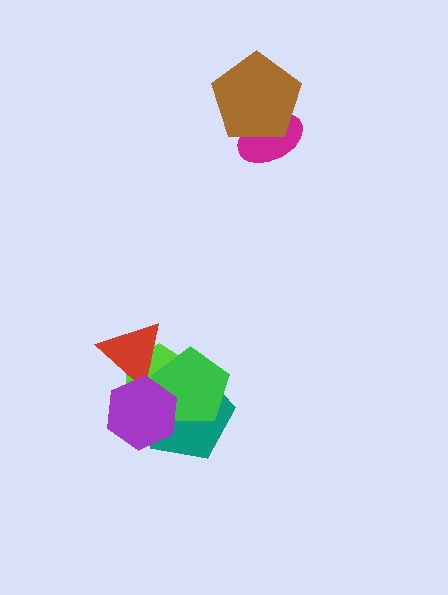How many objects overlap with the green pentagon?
4 objects overlap with the green pentagon.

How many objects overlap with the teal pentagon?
3 objects overlap with the teal pentagon.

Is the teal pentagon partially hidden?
Yes, it is partially covered by another shape.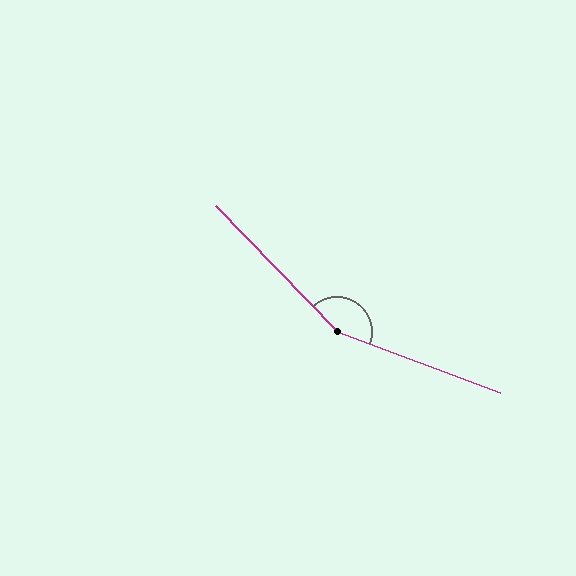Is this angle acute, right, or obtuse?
It is obtuse.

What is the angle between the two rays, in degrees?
Approximately 155 degrees.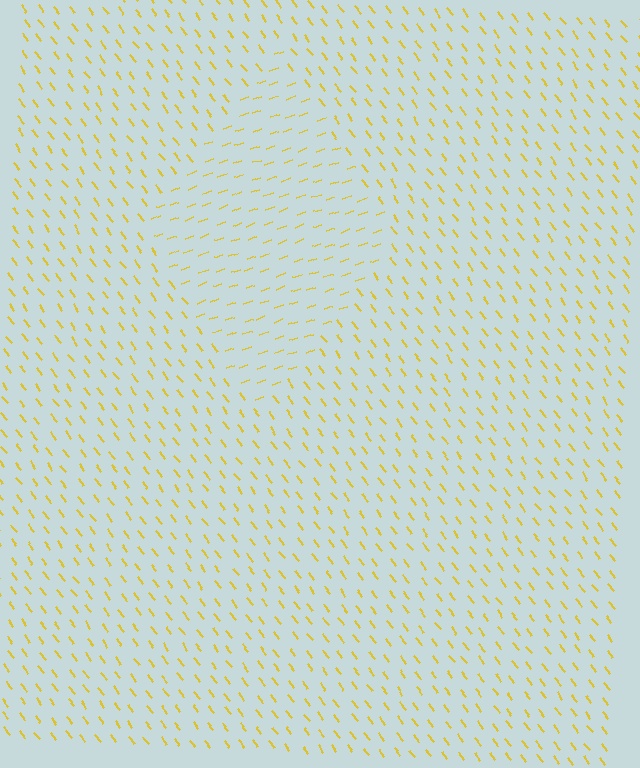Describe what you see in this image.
The image is filled with small yellow line segments. A diamond region in the image has lines oriented differently from the surrounding lines, creating a visible texture boundary.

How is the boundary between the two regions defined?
The boundary is defined purely by a change in line orientation (approximately 73 degrees difference). All lines are the same color and thickness.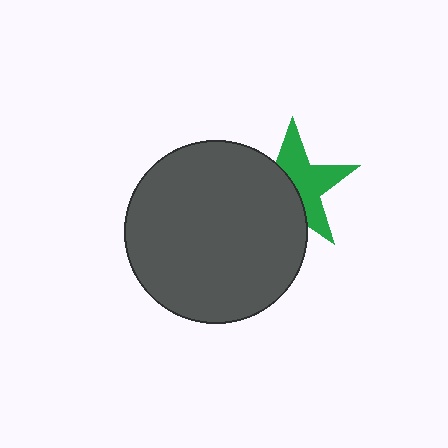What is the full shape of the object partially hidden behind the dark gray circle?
The partially hidden object is a green star.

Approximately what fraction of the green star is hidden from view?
Roughly 47% of the green star is hidden behind the dark gray circle.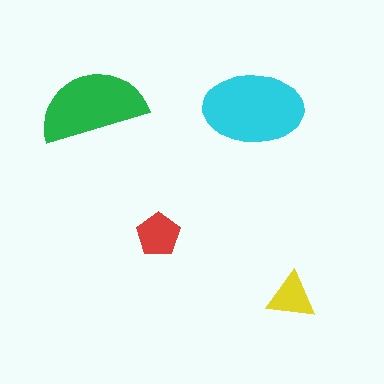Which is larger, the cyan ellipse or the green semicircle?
The cyan ellipse.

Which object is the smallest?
The yellow triangle.